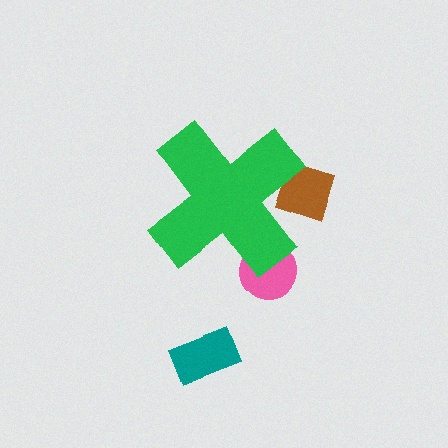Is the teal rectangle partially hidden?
No, the teal rectangle is fully visible.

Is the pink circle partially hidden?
Yes, the pink circle is partially hidden behind the green cross.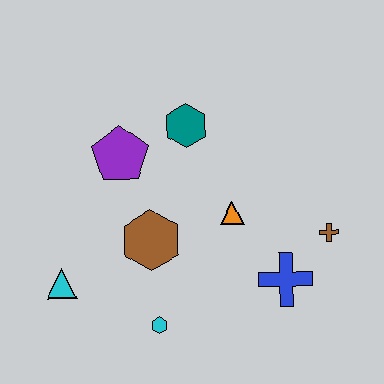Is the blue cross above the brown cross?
No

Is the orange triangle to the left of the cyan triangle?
No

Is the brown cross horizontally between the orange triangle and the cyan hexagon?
No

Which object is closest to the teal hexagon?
The purple pentagon is closest to the teal hexagon.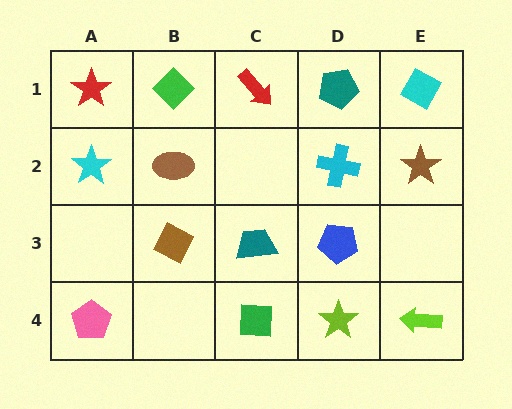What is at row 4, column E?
A lime arrow.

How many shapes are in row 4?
4 shapes.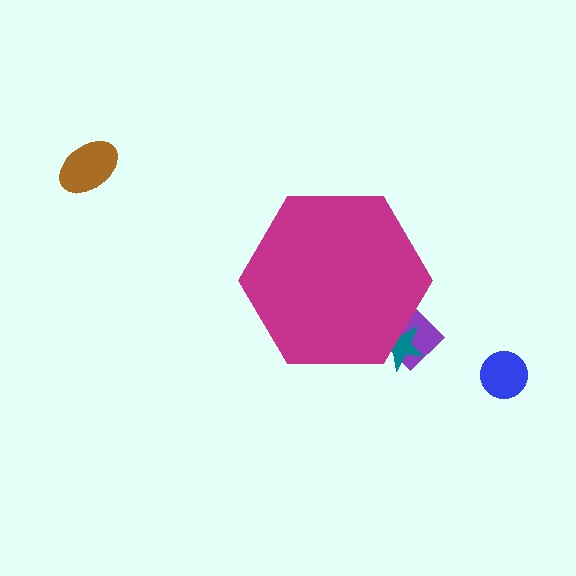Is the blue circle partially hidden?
No, the blue circle is fully visible.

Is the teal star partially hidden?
Yes, the teal star is partially hidden behind the magenta hexagon.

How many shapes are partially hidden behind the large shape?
2 shapes are partially hidden.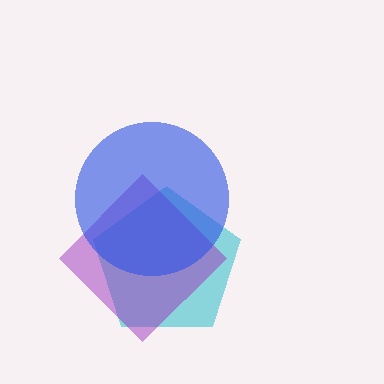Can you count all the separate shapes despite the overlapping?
Yes, there are 3 separate shapes.